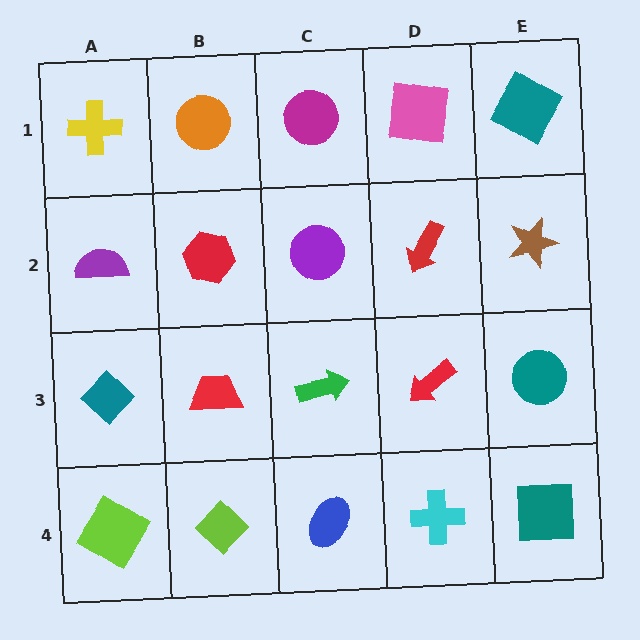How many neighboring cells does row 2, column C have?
4.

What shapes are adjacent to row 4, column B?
A red trapezoid (row 3, column B), a lime diamond (row 4, column A), a blue ellipse (row 4, column C).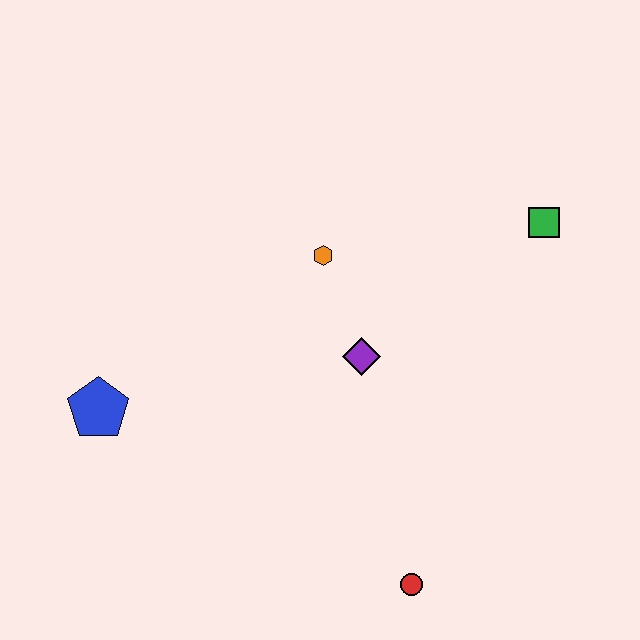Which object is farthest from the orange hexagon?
The red circle is farthest from the orange hexagon.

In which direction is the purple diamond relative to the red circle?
The purple diamond is above the red circle.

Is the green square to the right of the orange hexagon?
Yes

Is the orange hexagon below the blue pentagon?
No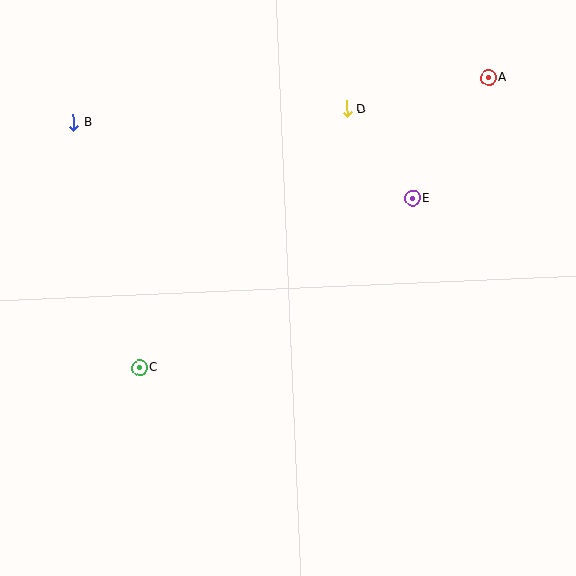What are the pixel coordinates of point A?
Point A is at (488, 77).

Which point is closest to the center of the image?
Point E at (412, 198) is closest to the center.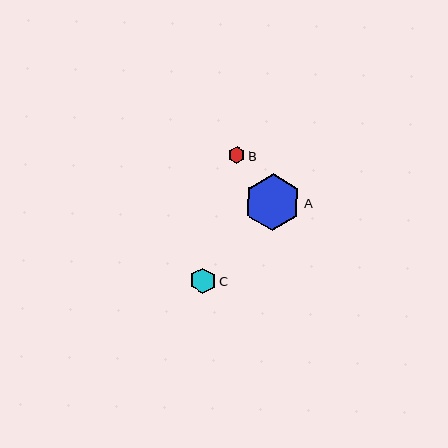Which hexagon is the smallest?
Hexagon B is the smallest with a size of approximately 17 pixels.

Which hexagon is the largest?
Hexagon A is the largest with a size of approximately 57 pixels.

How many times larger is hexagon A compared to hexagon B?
Hexagon A is approximately 3.5 times the size of hexagon B.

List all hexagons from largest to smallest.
From largest to smallest: A, C, B.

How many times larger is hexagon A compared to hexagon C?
Hexagon A is approximately 2.2 times the size of hexagon C.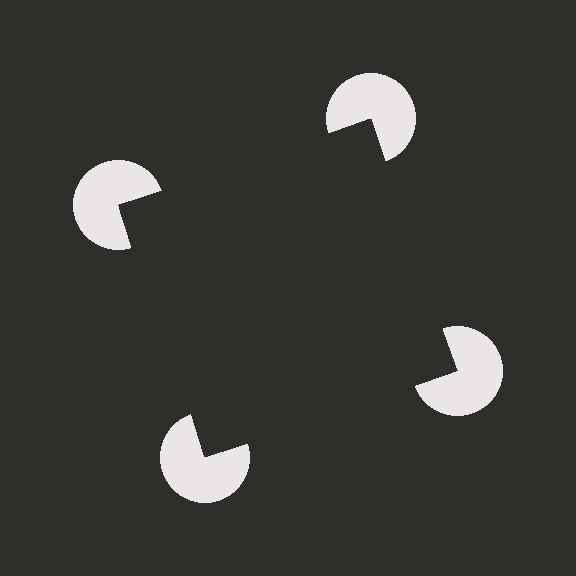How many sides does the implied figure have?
4 sides.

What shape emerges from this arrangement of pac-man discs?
An illusory square — its edges are inferred from the aligned wedge cuts in the pac-man discs, not physically drawn.